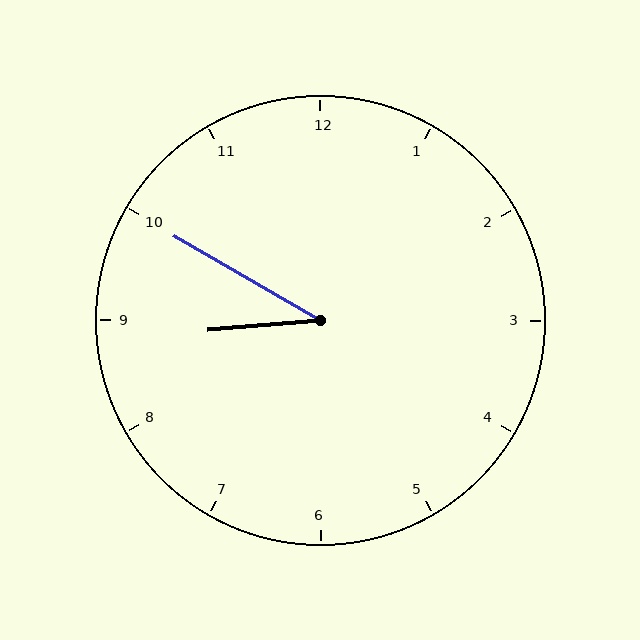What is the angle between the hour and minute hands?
Approximately 35 degrees.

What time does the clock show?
8:50.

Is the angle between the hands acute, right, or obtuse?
It is acute.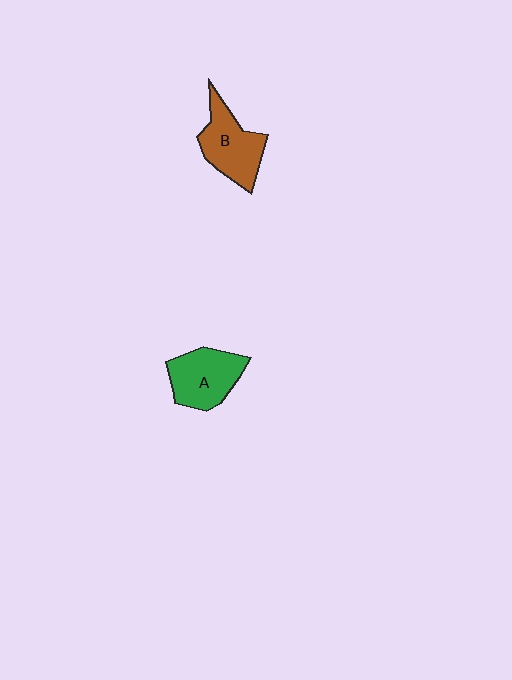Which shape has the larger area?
Shape B (brown).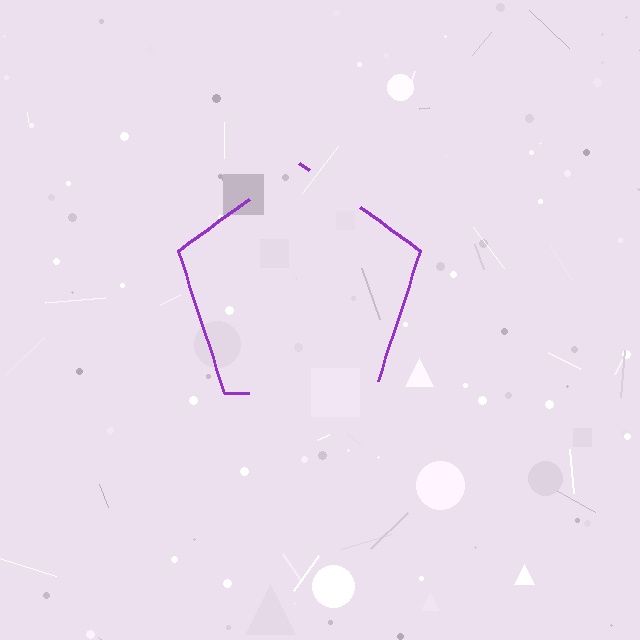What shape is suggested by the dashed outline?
The dashed outline suggests a pentagon.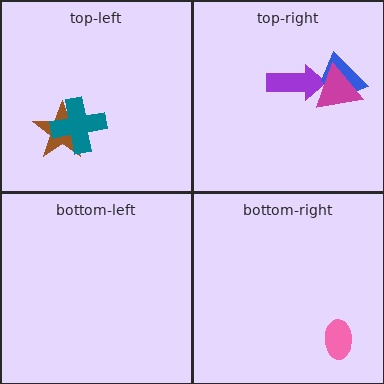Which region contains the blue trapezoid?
The top-right region.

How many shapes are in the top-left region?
2.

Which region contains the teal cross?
The top-left region.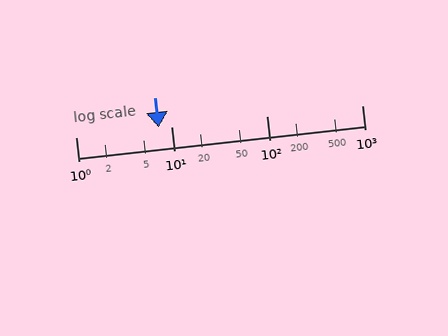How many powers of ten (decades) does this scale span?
The scale spans 3 decades, from 1 to 1000.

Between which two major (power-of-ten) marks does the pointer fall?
The pointer is between 1 and 10.